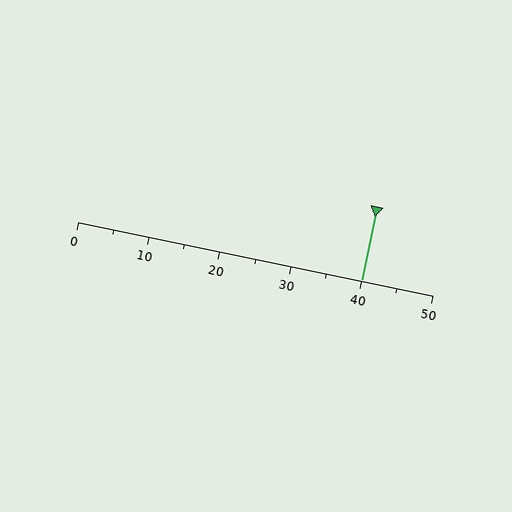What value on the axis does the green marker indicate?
The marker indicates approximately 40.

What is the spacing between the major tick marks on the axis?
The major ticks are spaced 10 apart.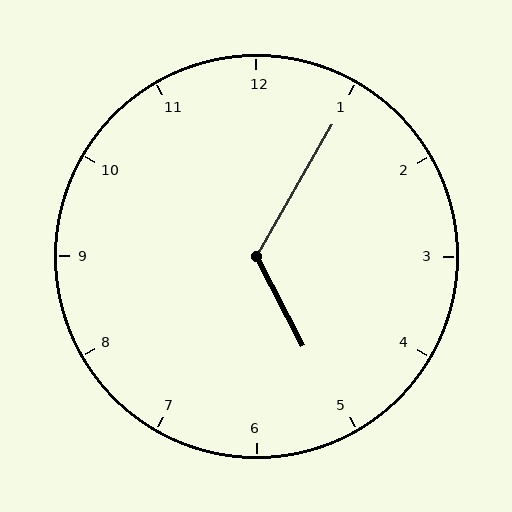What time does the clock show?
5:05.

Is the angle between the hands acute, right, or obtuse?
It is obtuse.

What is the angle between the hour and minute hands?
Approximately 122 degrees.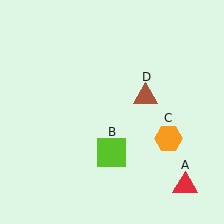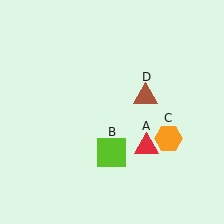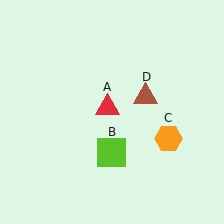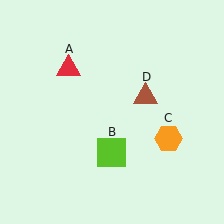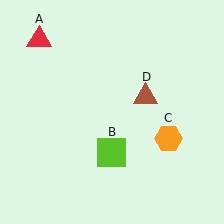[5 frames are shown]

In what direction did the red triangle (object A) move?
The red triangle (object A) moved up and to the left.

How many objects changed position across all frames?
1 object changed position: red triangle (object A).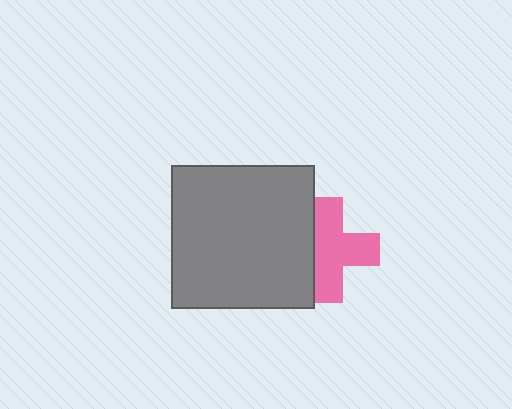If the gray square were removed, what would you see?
You would see the complete pink cross.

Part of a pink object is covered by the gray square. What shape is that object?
It is a cross.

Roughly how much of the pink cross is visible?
Most of it is visible (roughly 70%).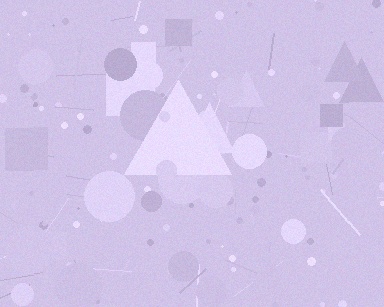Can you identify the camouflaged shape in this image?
The camouflaged shape is a triangle.